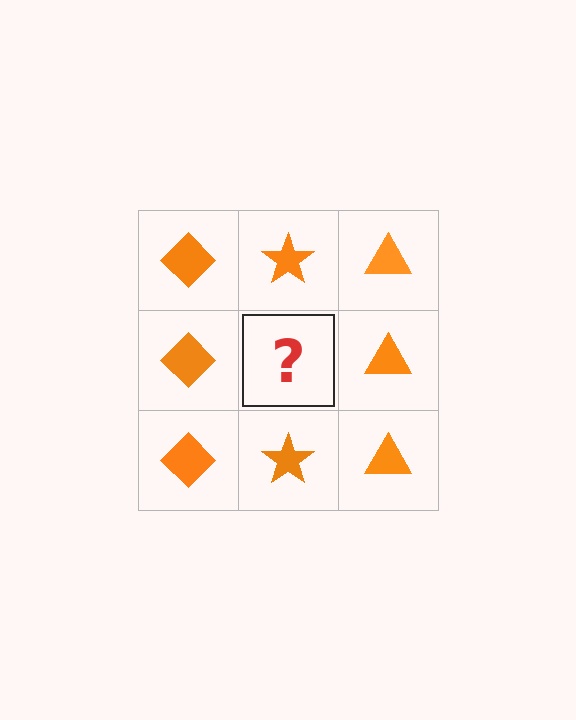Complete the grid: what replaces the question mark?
The question mark should be replaced with an orange star.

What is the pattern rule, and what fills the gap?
The rule is that each column has a consistent shape. The gap should be filled with an orange star.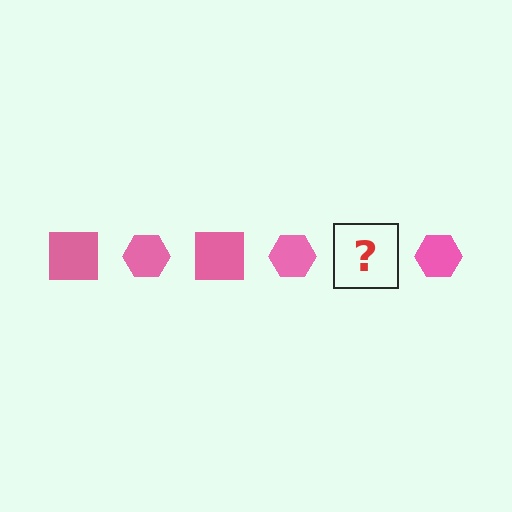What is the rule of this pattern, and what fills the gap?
The rule is that the pattern cycles through square, hexagon shapes in pink. The gap should be filled with a pink square.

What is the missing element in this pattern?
The missing element is a pink square.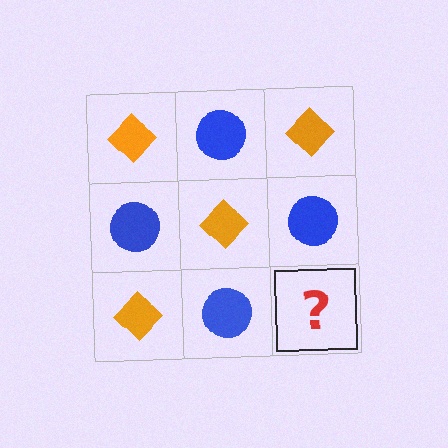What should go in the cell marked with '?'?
The missing cell should contain an orange diamond.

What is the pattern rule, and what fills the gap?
The rule is that it alternates orange diamond and blue circle in a checkerboard pattern. The gap should be filled with an orange diamond.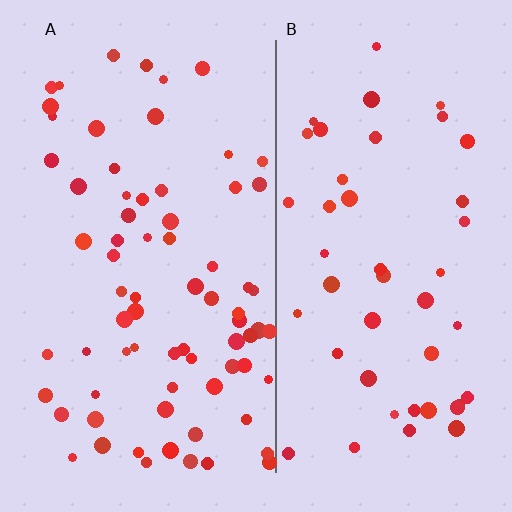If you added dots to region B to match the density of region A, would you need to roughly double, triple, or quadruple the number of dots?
Approximately double.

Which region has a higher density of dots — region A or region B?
A (the left).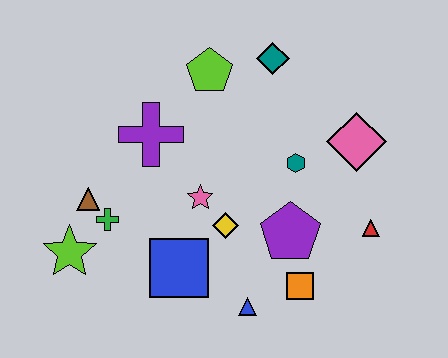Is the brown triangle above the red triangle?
Yes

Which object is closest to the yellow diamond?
The pink star is closest to the yellow diamond.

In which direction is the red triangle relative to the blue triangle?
The red triangle is to the right of the blue triangle.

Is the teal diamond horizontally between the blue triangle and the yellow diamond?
No